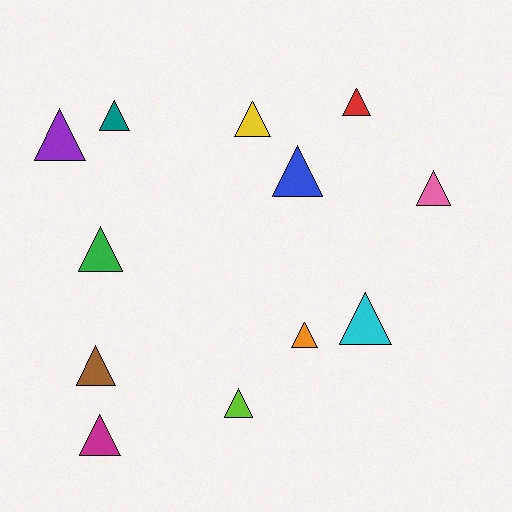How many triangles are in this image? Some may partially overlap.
There are 12 triangles.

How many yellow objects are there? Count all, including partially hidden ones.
There is 1 yellow object.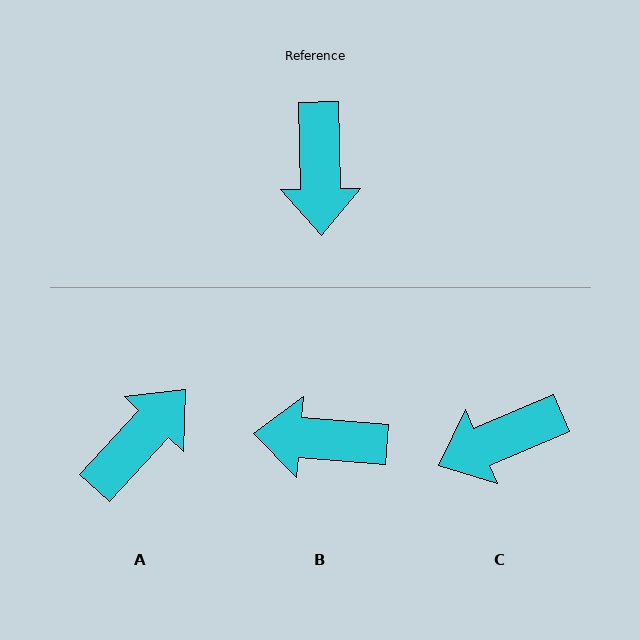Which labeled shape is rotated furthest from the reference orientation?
A, about 136 degrees away.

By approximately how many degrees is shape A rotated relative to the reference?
Approximately 136 degrees counter-clockwise.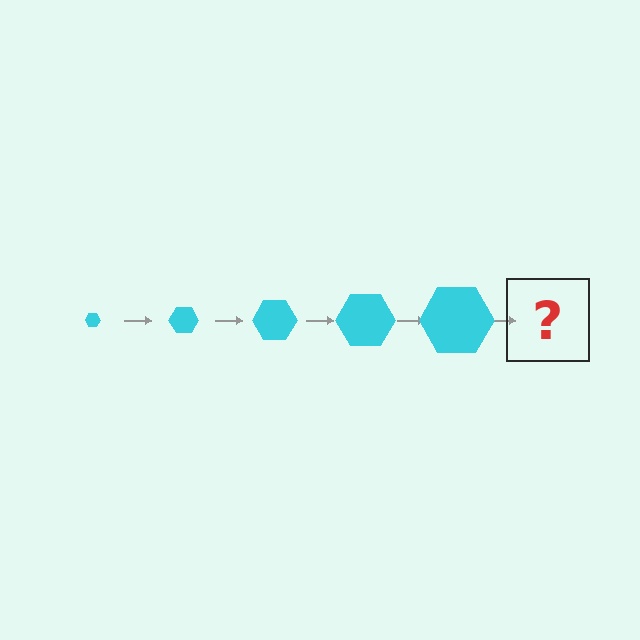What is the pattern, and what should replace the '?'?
The pattern is that the hexagon gets progressively larger each step. The '?' should be a cyan hexagon, larger than the previous one.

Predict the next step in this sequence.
The next step is a cyan hexagon, larger than the previous one.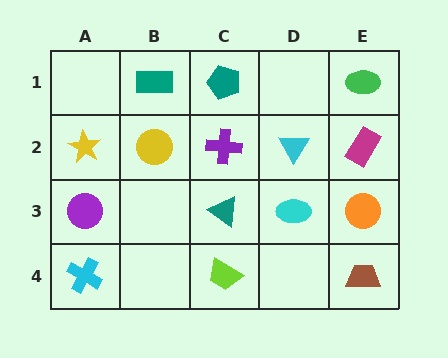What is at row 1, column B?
A teal rectangle.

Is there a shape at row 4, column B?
No, that cell is empty.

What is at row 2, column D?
A cyan triangle.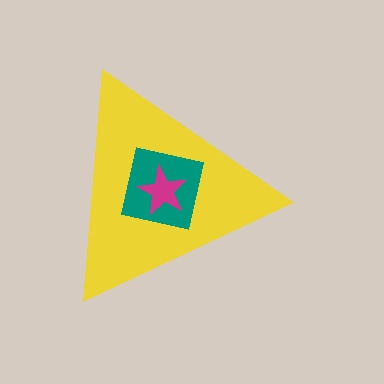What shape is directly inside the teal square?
The magenta star.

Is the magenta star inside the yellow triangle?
Yes.